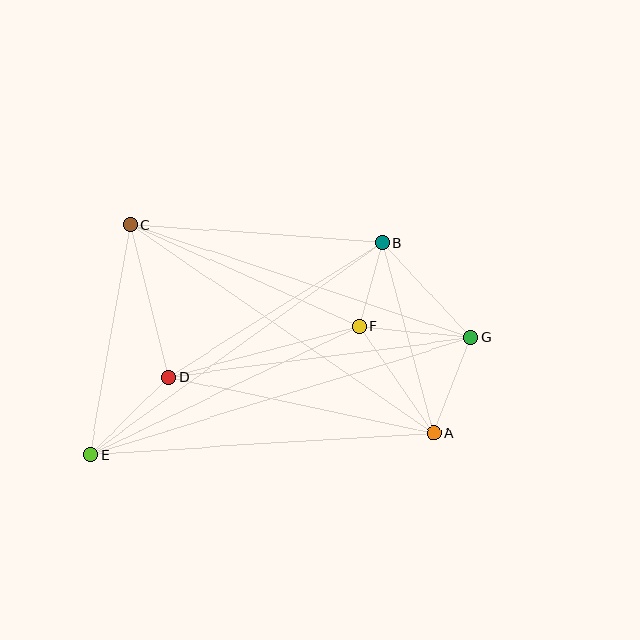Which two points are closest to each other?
Points B and F are closest to each other.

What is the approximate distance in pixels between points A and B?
The distance between A and B is approximately 198 pixels.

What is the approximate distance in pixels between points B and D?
The distance between B and D is approximately 252 pixels.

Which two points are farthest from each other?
Points E and G are farthest from each other.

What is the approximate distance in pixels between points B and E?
The distance between B and E is approximately 361 pixels.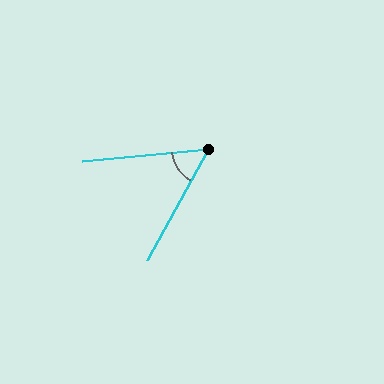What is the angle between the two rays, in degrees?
Approximately 56 degrees.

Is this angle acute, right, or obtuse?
It is acute.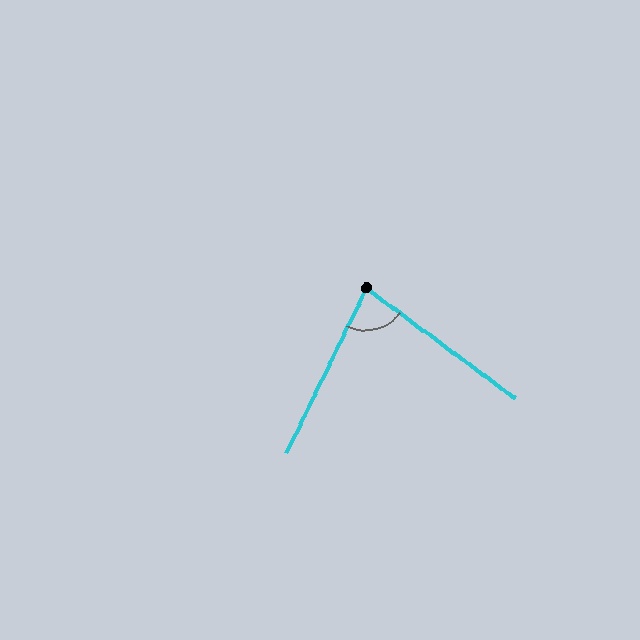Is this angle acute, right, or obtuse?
It is acute.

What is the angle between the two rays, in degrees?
Approximately 79 degrees.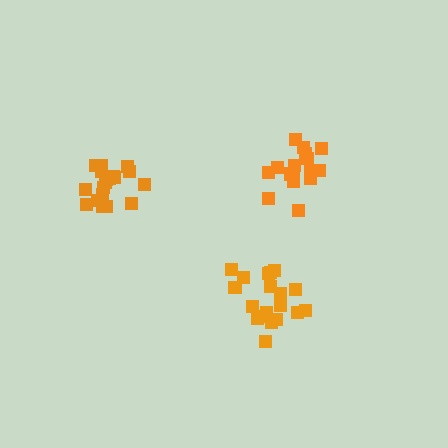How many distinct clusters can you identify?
There are 3 distinct clusters.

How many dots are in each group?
Group 1: 18 dots, Group 2: 19 dots, Group 3: 19 dots (56 total).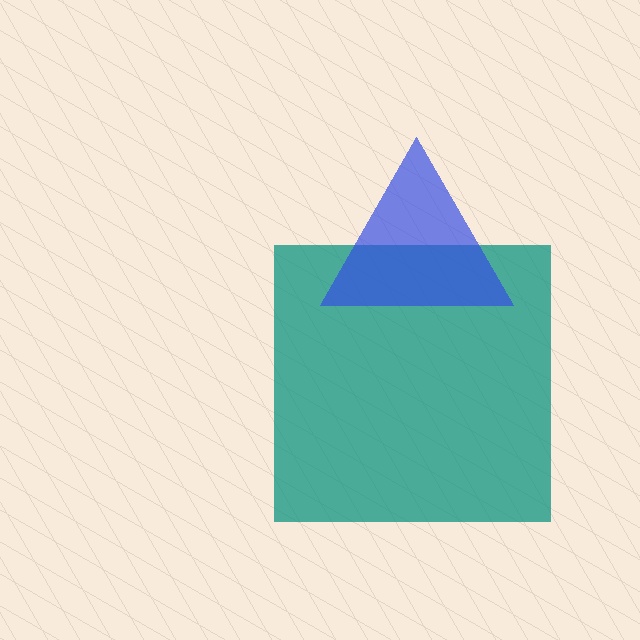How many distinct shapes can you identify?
There are 2 distinct shapes: a teal square, a blue triangle.